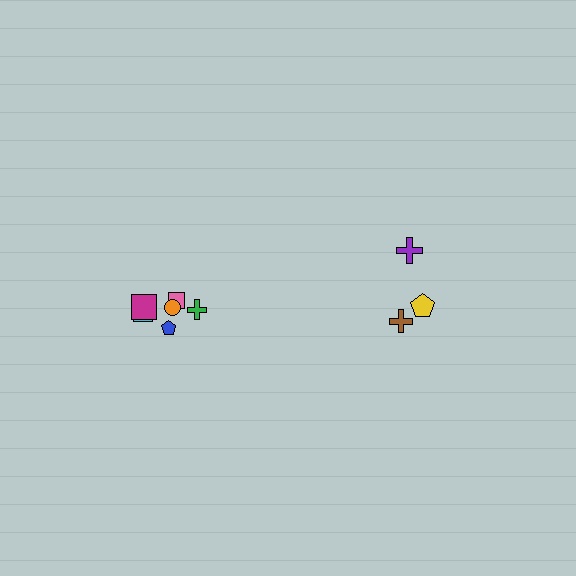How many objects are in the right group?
There are 3 objects.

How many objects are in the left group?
There are 6 objects.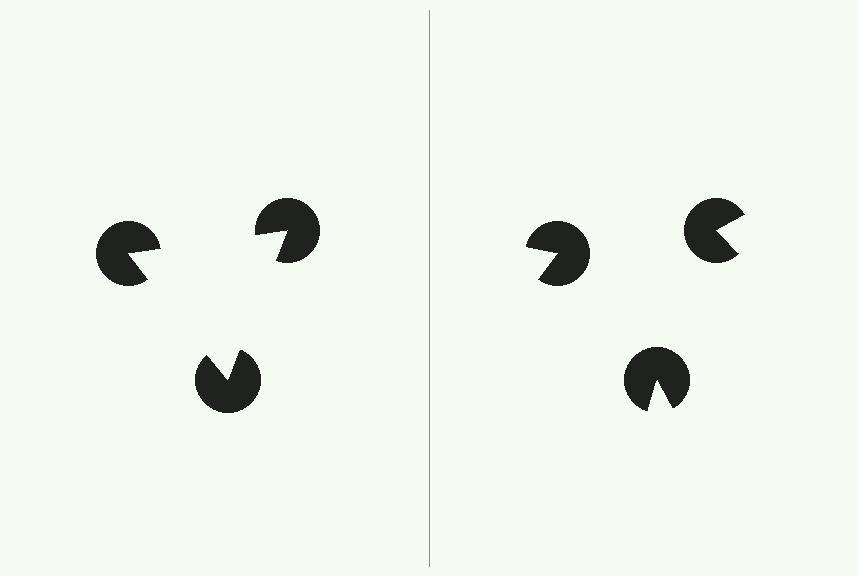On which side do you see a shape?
An illusory triangle appears on the left side. On the right side the wedge cuts are rotated, so no coherent shape forms.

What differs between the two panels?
The pac-man discs are positioned identically on both sides; only the wedge orientations differ. On the left they align to a triangle; on the right they are misaligned.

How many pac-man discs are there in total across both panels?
6 — 3 on each side.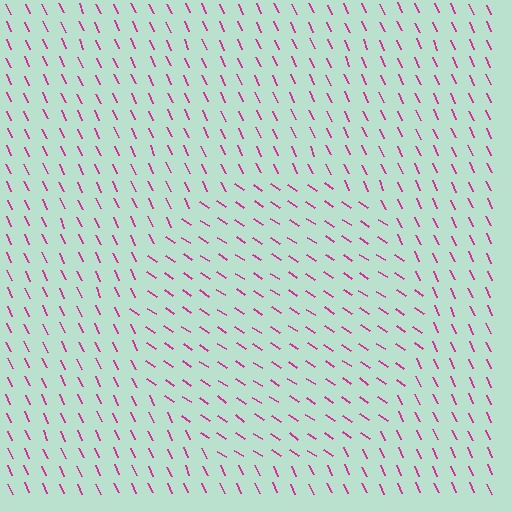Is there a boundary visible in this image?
Yes, there is a texture boundary formed by a change in line orientation.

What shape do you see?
I see a circle.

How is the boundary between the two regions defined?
The boundary is defined purely by a change in line orientation (approximately 32 degrees difference). All lines are the same color and thickness.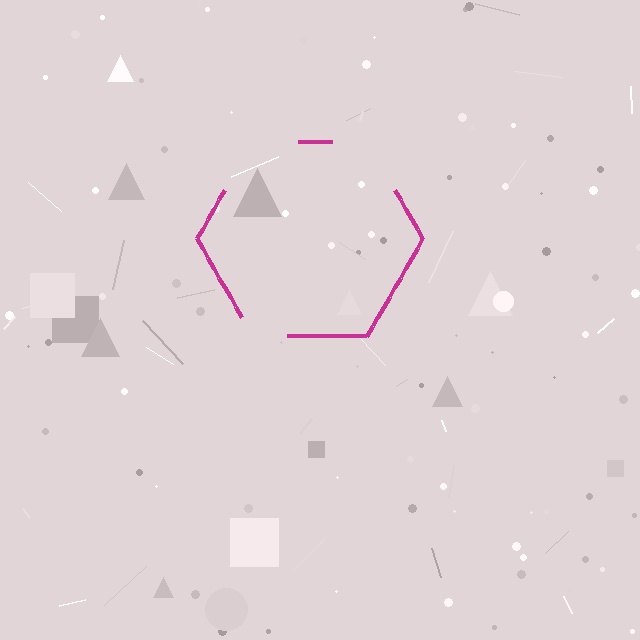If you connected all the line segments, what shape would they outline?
They would outline a hexagon.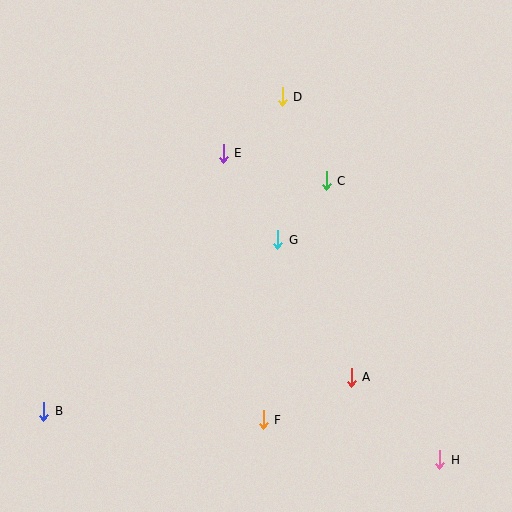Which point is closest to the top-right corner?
Point D is closest to the top-right corner.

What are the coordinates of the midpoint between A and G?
The midpoint between A and G is at (314, 309).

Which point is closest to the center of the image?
Point G at (278, 240) is closest to the center.